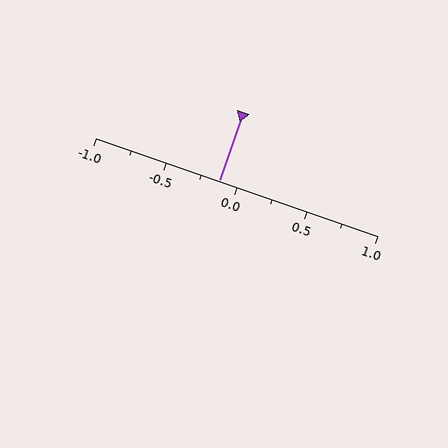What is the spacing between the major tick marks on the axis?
The major ticks are spaced 0.5 apart.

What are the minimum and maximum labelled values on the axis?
The axis runs from -1.0 to 1.0.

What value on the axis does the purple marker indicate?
The marker indicates approximately -0.12.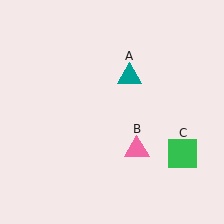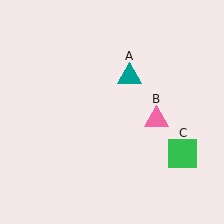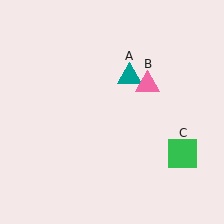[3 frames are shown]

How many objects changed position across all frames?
1 object changed position: pink triangle (object B).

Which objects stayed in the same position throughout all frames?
Teal triangle (object A) and green square (object C) remained stationary.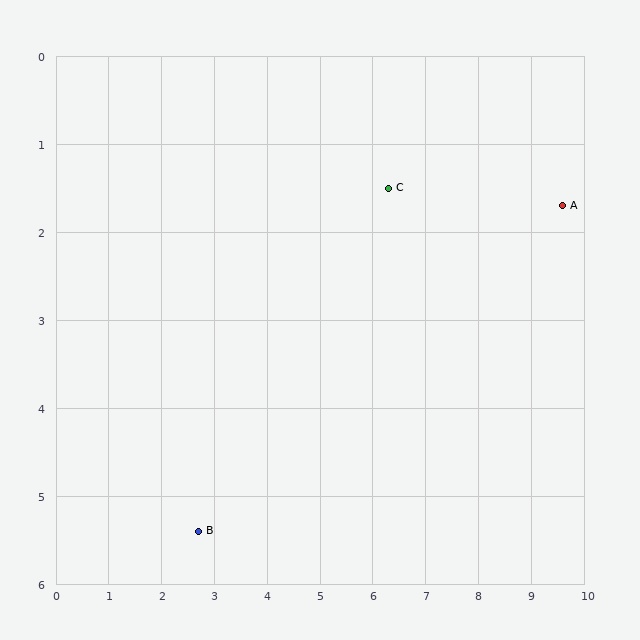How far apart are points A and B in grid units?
Points A and B are about 7.8 grid units apart.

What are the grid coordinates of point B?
Point B is at approximately (2.7, 5.4).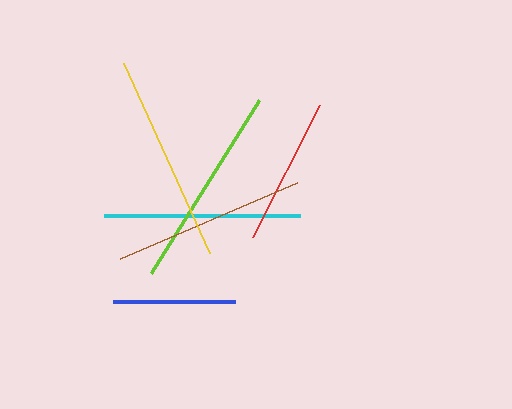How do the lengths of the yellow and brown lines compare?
The yellow and brown lines are approximately the same length.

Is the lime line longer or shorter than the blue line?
The lime line is longer than the blue line.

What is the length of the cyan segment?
The cyan segment is approximately 196 pixels long.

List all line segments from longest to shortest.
From longest to shortest: yellow, lime, cyan, brown, red, blue.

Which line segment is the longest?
The yellow line is the longest at approximately 209 pixels.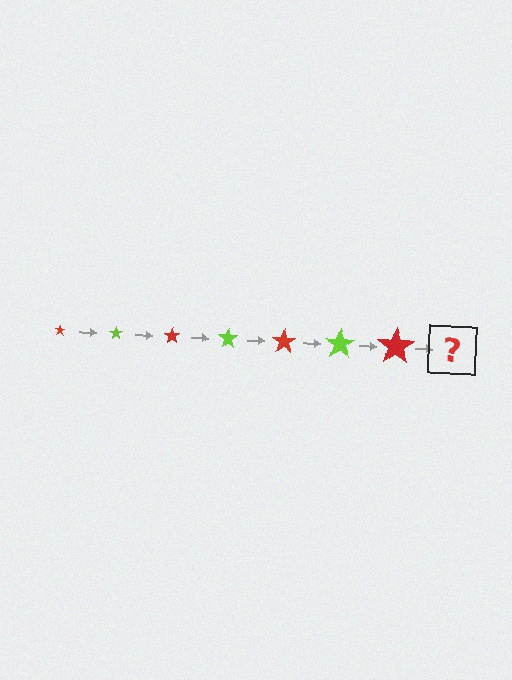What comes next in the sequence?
The next element should be a lime star, larger than the previous one.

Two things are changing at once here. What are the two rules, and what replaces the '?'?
The two rules are that the star grows larger each step and the color cycles through red and lime. The '?' should be a lime star, larger than the previous one.